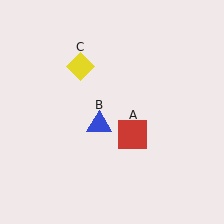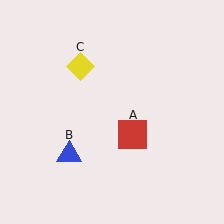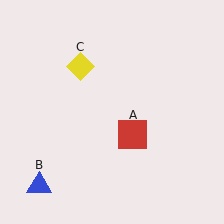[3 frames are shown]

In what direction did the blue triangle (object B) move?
The blue triangle (object B) moved down and to the left.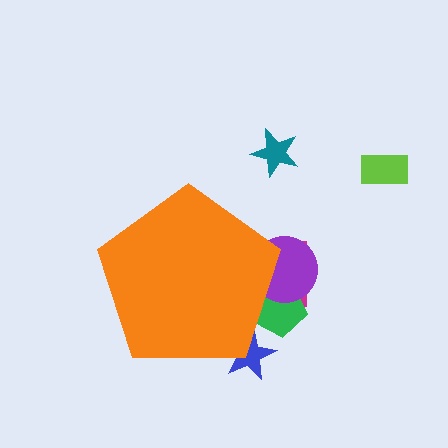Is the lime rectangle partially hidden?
No, the lime rectangle is fully visible.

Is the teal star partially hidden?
No, the teal star is fully visible.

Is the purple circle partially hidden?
Yes, the purple circle is partially hidden behind the orange pentagon.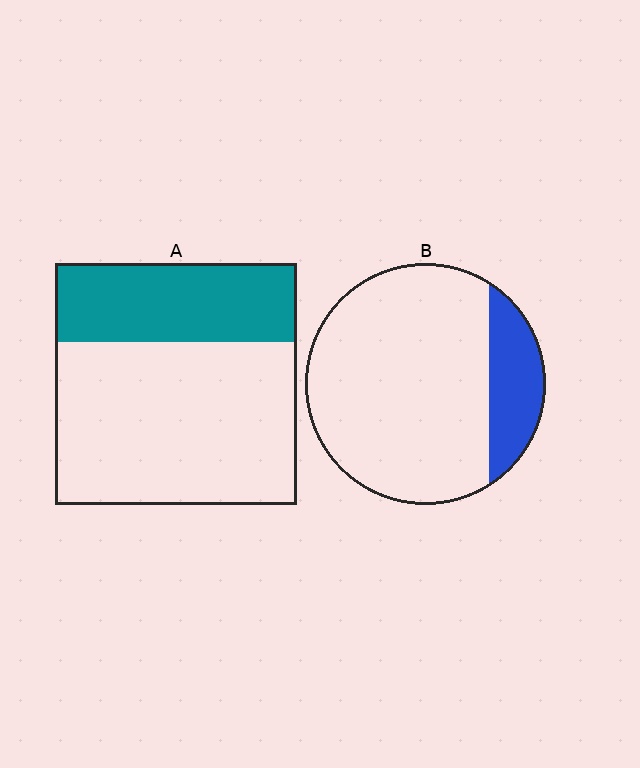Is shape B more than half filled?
No.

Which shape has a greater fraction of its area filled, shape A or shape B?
Shape A.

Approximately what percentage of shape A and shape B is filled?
A is approximately 35% and B is approximately 20%.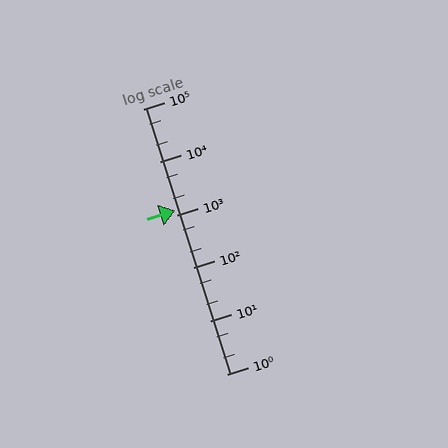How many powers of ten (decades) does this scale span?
The scale spans 5 decades, from 1 to 100000.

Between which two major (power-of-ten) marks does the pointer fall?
The pointer is between 1000 and 10000.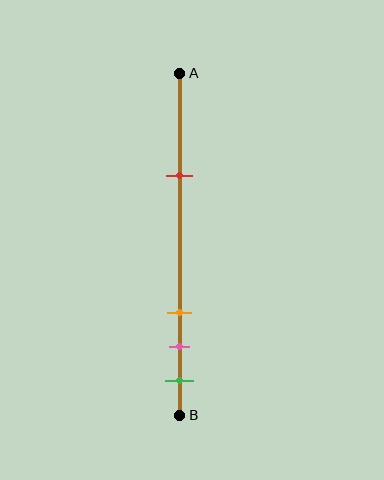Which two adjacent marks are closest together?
The pink and green marks are the closest adjacent pair.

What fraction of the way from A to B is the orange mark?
The orange mark is approximately 70% (0.7) of the way from A to B.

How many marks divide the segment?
There are 4 marks dividing the segment.